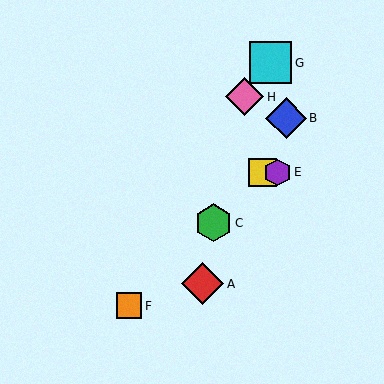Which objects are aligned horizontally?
Objects D, E are aligned horizontally.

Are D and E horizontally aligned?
Yes, both are at y≈172.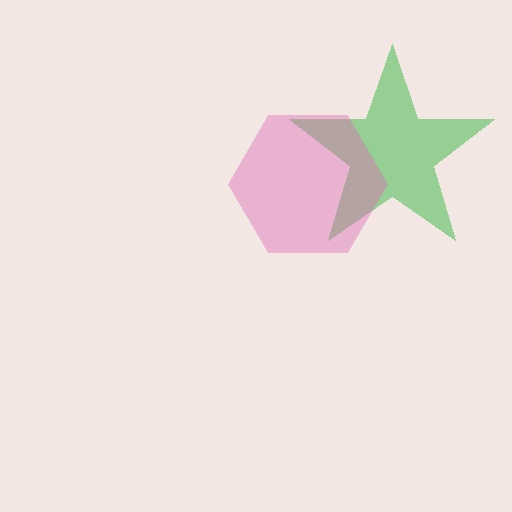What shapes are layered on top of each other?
The layered shapes are: a green star, a pink hexagon.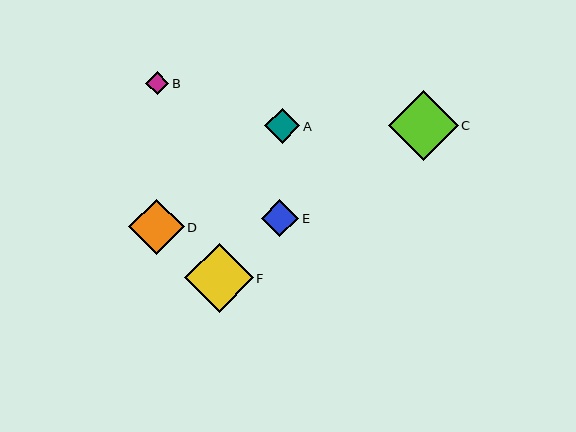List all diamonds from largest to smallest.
From largest to smallest: C, F, D, E, A, B.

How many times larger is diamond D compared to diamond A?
Diamond D is approximately 1.6 times the size of diamond A.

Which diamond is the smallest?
Diamond B is the smallest with a size of approximately 23 pixels.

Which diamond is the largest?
Diamond C is the largest with a size of approximately 70 pixels.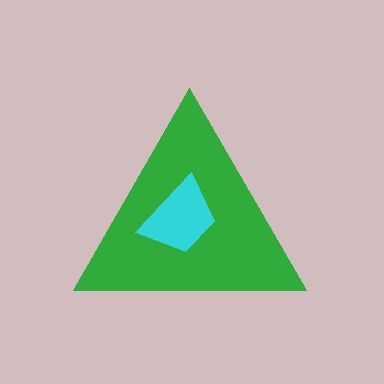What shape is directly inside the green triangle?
The cyan trapezoid.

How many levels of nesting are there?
2.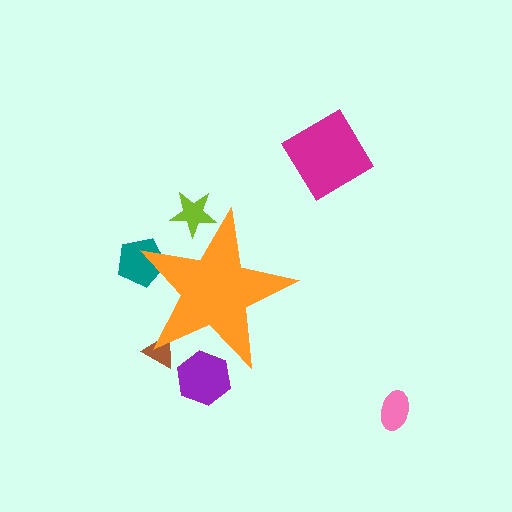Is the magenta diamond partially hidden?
No, the magenta diamond is fully visible.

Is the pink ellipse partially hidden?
No, the pink ellipse is fully visible.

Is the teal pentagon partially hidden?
Yes, the teal pentagon is partially hidden behind the orange star.